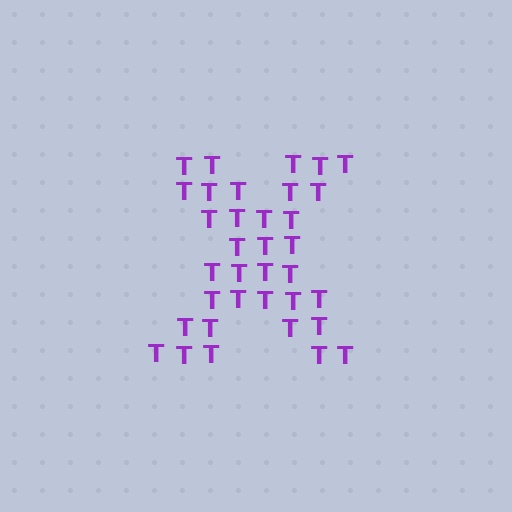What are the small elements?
The small elements are letter T's.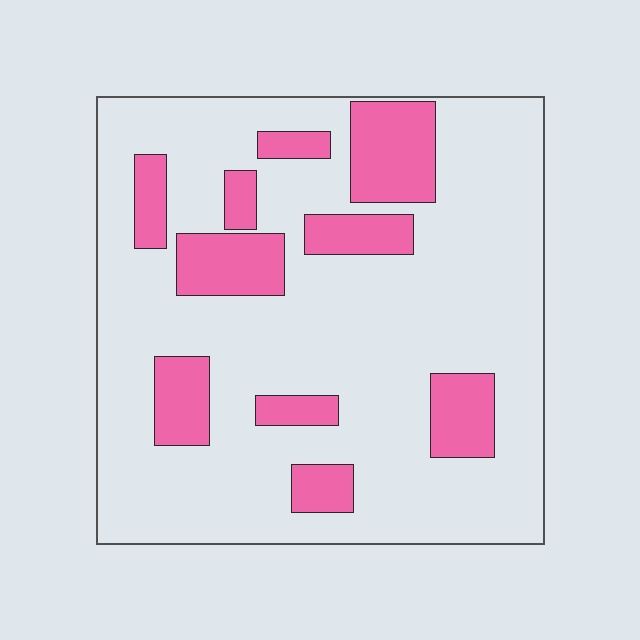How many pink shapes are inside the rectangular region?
10.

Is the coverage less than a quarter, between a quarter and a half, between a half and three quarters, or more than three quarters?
Less than a quarter.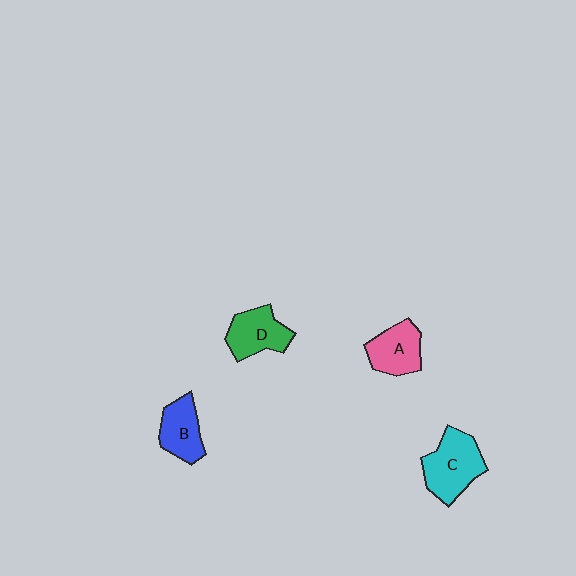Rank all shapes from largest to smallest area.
From largest to smallest: C (cyan), D (green), A (pink), B (blue).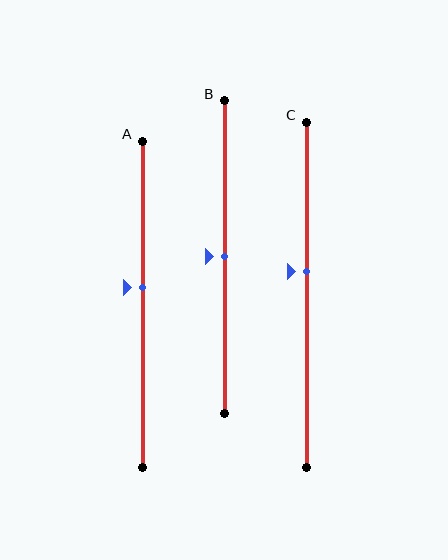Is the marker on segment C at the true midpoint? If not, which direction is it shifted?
No, the marker on segment C is shifted upward by about 7% of the segment length.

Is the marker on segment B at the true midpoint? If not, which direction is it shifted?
Yes, the marker on segment B is at the true midpoint.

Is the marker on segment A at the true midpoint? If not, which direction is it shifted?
No, the marker on segment A is shifted upward by about 5% of the segment length.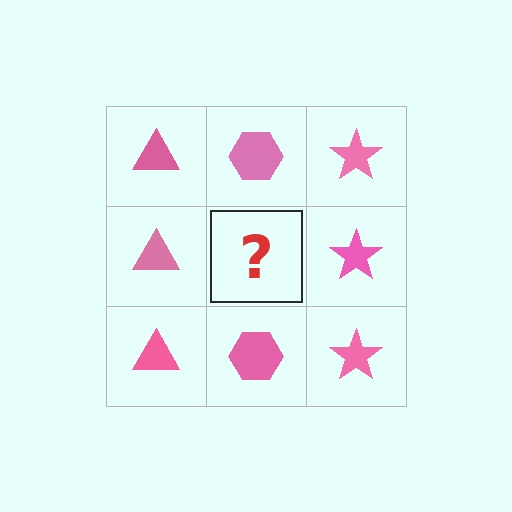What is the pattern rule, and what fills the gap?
The rule is that each column has a consistent shape. The gap should be filled with a pink hexagon.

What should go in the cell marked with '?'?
The missing cell should contain a pink hexagon.